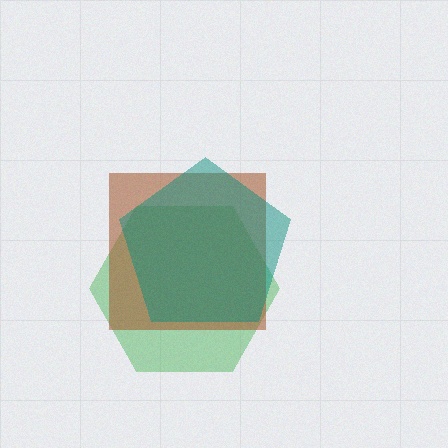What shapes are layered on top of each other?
The layered shapes are: a green hexagon, a brown square, a teal pentagon.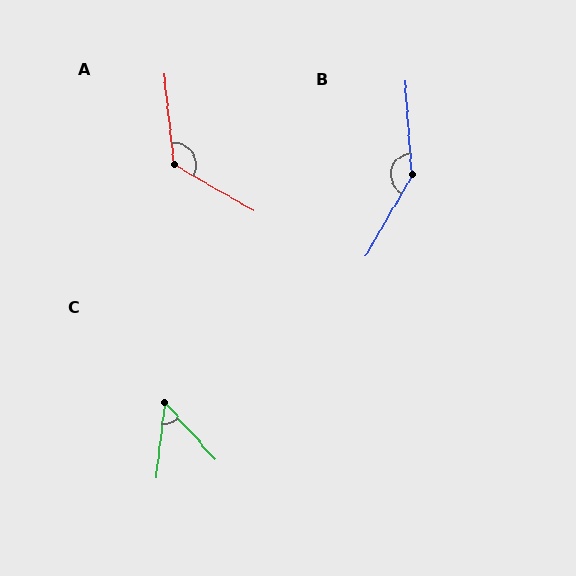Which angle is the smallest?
C, at approximately 48 degrees.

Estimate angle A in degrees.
Approximately 126 degrees.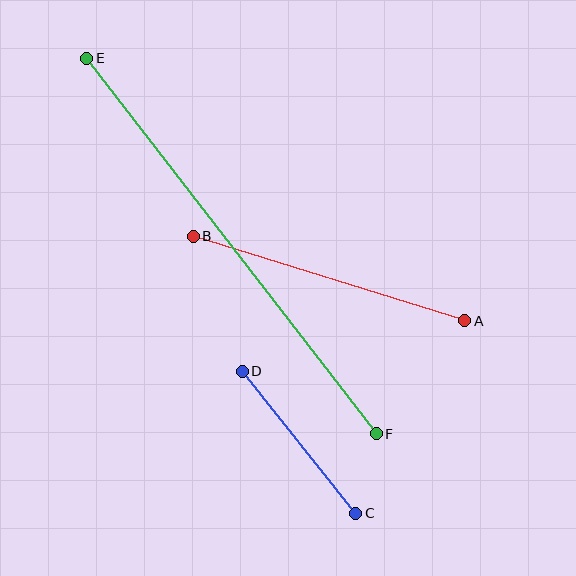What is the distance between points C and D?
The distance is approximately 182 pixels.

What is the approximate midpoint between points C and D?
The midpoint is at approximately (299, 442) pixels.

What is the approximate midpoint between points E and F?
The midpoint is at approximately (231, 246) pixels.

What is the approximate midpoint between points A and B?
The midpoint is at approximately (329, 278) pixels.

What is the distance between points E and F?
The distance is approximately 474 pixels.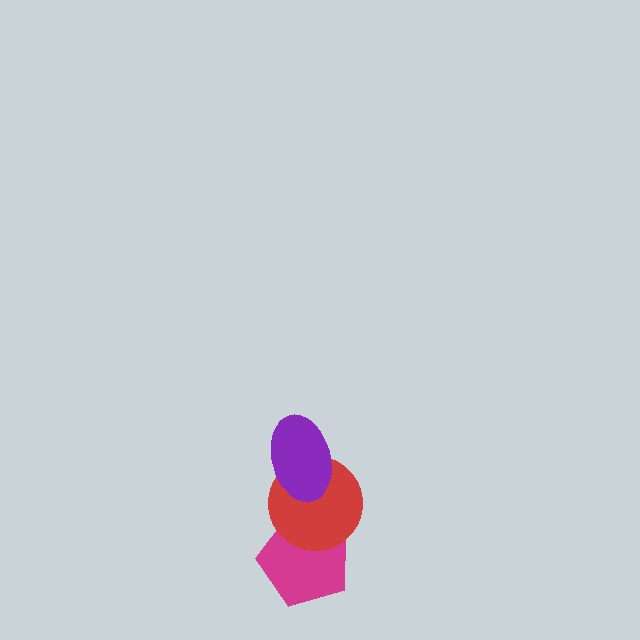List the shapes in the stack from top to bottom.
From top to bottom: the purple ellipse, the red circle, the magenta pentagon.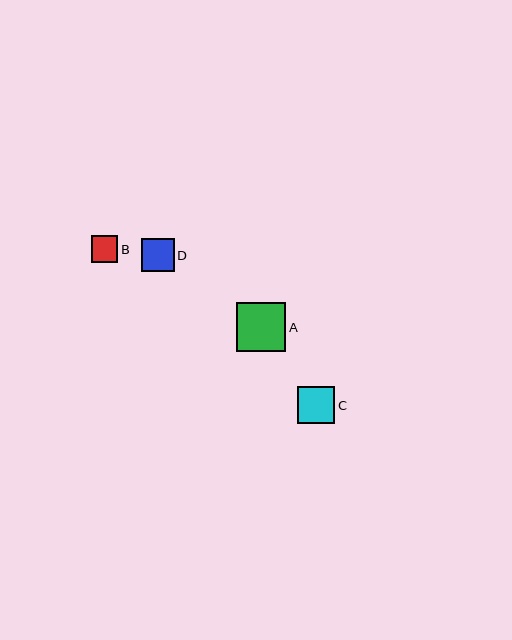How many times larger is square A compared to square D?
Square A is approximately 1.5 times the size of square D.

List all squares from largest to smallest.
From largest to smallest: A, C, D, B.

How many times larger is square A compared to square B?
Square A is approximately 1.9 times the size of square B.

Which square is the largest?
Square A is the largest with a size of approximately 49 pixels.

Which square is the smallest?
Square B is the smallest with a size of approximately 26 pixels.